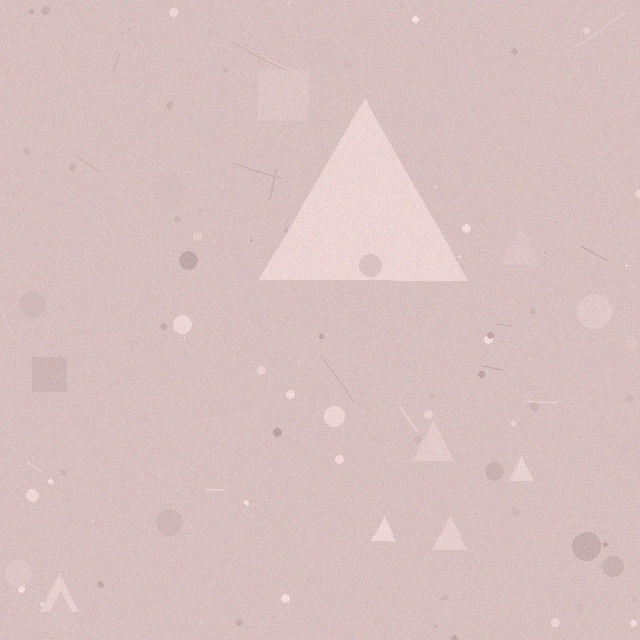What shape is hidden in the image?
A triangle is hidden in the image.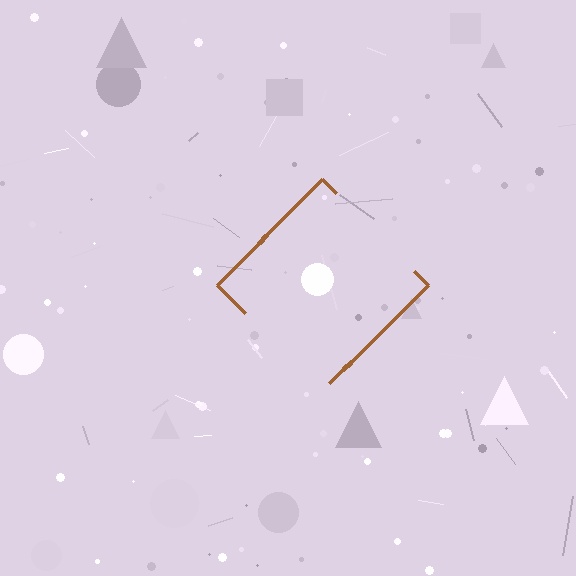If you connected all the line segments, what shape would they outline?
They would outline a diamond.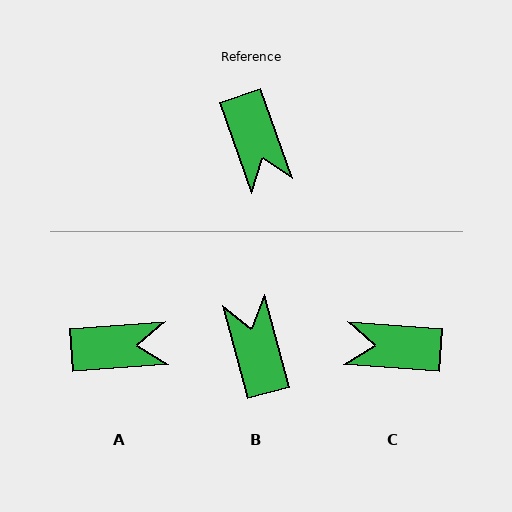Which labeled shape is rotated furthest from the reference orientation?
B, about 175 degrees away.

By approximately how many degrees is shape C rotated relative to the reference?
Approximately 114 degrees clockwise.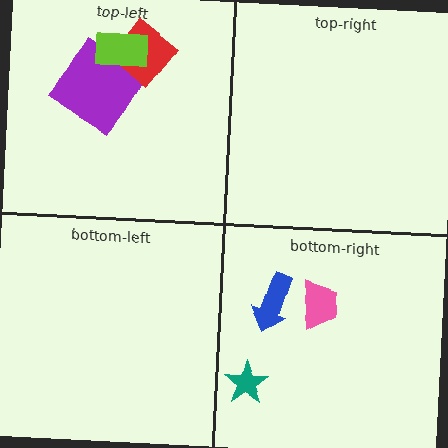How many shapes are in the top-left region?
3.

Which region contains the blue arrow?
The bottom-right region.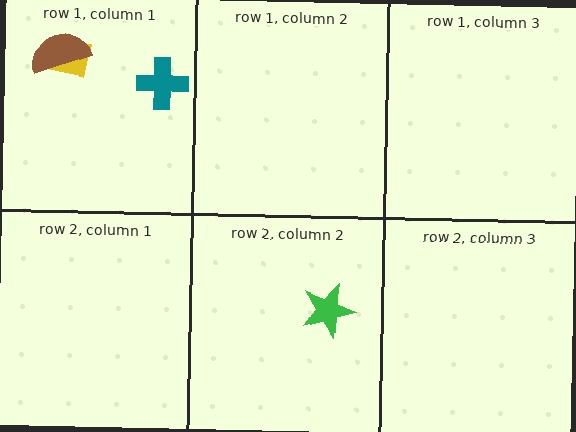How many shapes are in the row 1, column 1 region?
3.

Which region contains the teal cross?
The row 1, column 1 region.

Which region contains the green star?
The row 2, column 2 region.